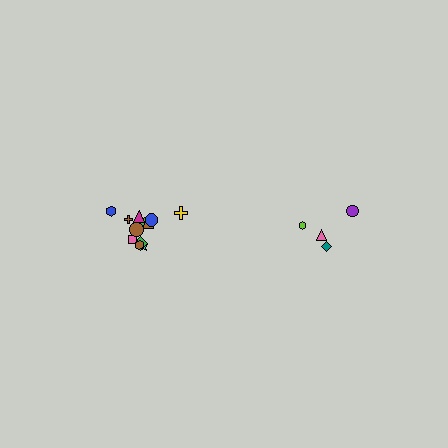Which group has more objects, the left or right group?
The left group.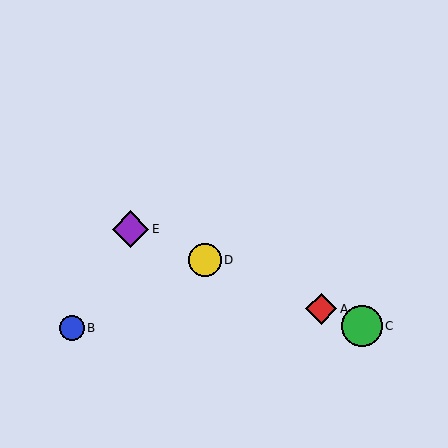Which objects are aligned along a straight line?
Objects A, C, D, E are aligned along a straight line.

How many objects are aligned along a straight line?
4 objects (A, C, D, E) are aligned along a straight line.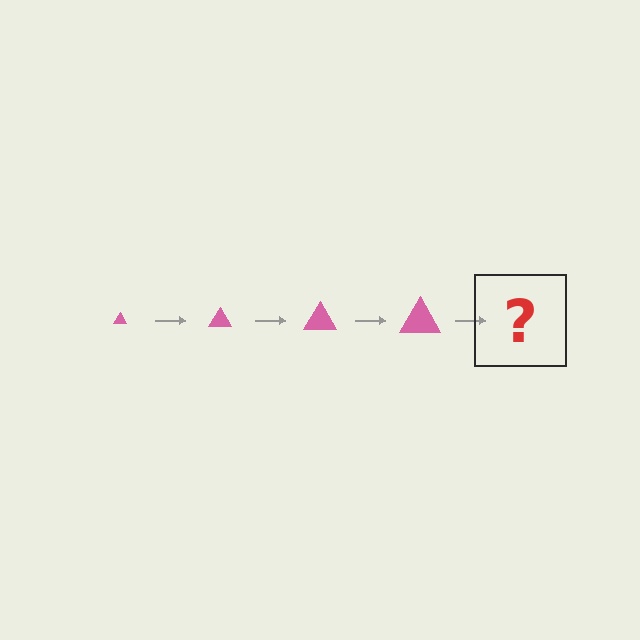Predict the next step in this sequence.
The next step is a pink triangle, larger than the previous one.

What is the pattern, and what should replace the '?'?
The pattern is that the triangle gets progressively larger each step. The '?' should be a pink triangle, larger than the previous one.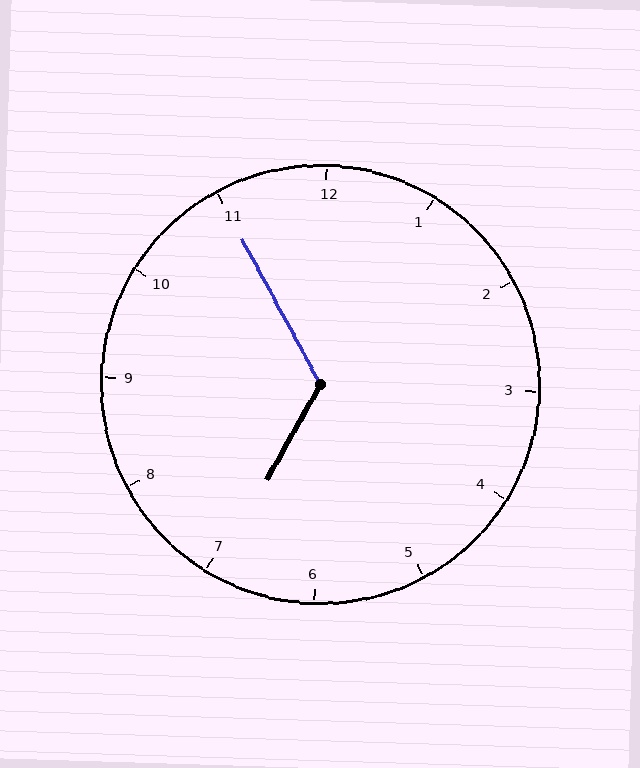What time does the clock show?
6:55.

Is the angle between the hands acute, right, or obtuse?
It is obtuse.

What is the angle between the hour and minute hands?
Approximately 122 degrees.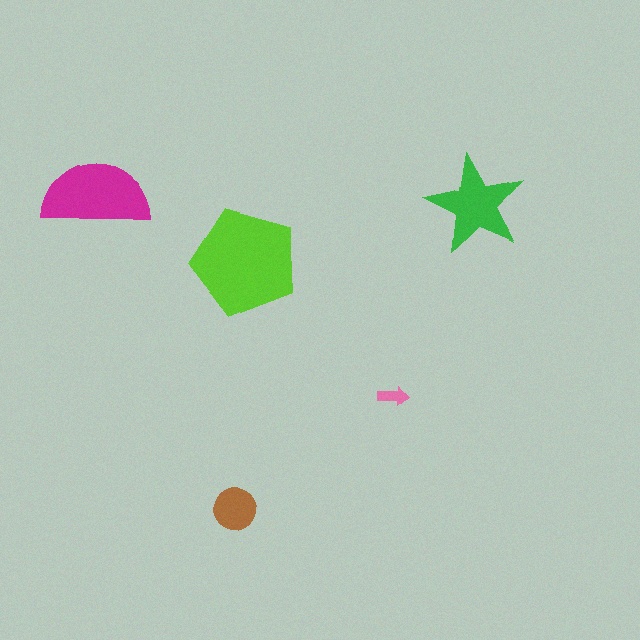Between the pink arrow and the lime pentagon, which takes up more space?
The lime pentagon.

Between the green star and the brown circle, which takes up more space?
The green star.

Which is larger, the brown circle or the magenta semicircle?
The magenta semicircle.